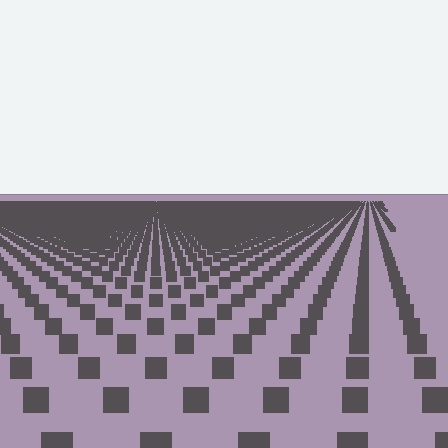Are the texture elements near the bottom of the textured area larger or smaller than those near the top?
Larger. Near the bottom, elements are closer to the viewer and appear at a bigger on-screen size.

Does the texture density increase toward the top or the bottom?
Density increases toward the top.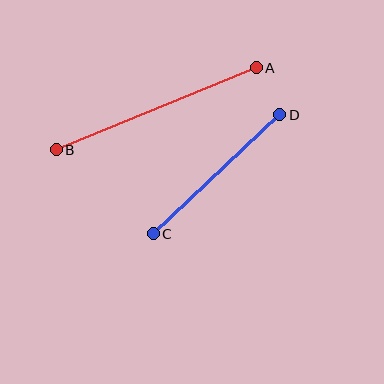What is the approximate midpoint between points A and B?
The midpoint is at approximately (156, 109) pixels.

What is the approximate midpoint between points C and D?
The midpoint is at approximately (216, 174) pixels.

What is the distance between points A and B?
The distance is approximately 216 pixels.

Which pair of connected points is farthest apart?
Points A and B are farthest apart.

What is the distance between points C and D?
The distance is approximately 173 pixels.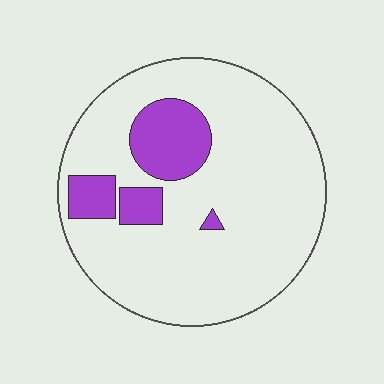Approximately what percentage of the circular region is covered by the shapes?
Approximately 15%.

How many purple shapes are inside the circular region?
4.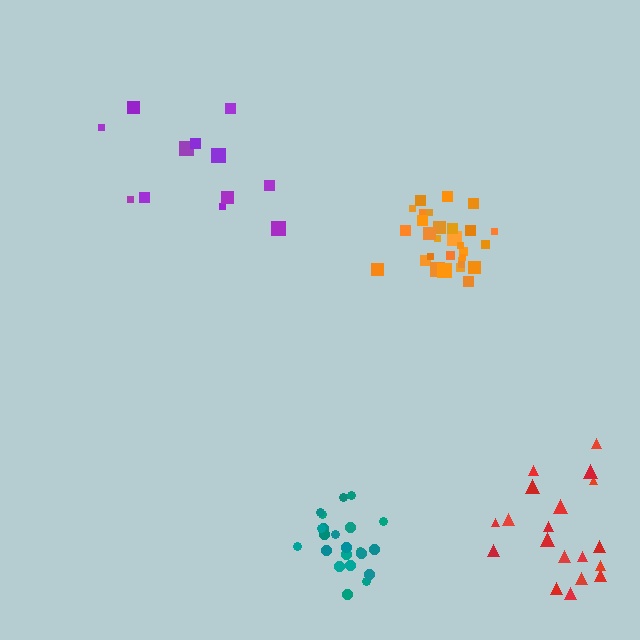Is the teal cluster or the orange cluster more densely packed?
Teal.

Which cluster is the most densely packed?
Teal.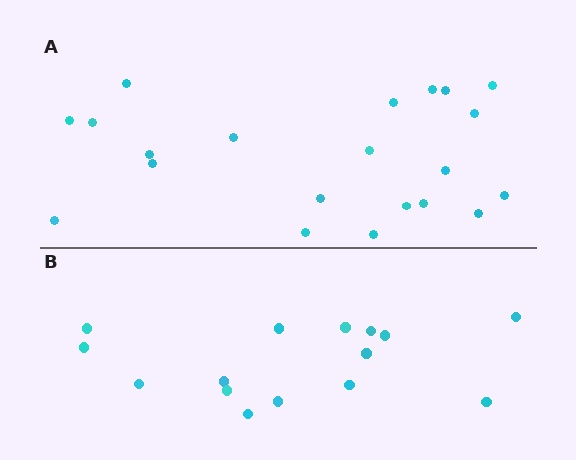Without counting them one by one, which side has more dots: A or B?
Region A (the top region) has more dots.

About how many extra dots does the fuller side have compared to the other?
Region A has about 6 more dots than region B.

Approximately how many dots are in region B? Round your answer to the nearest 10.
About 20 dots. (The exact count is 15, which rounds to 20.)